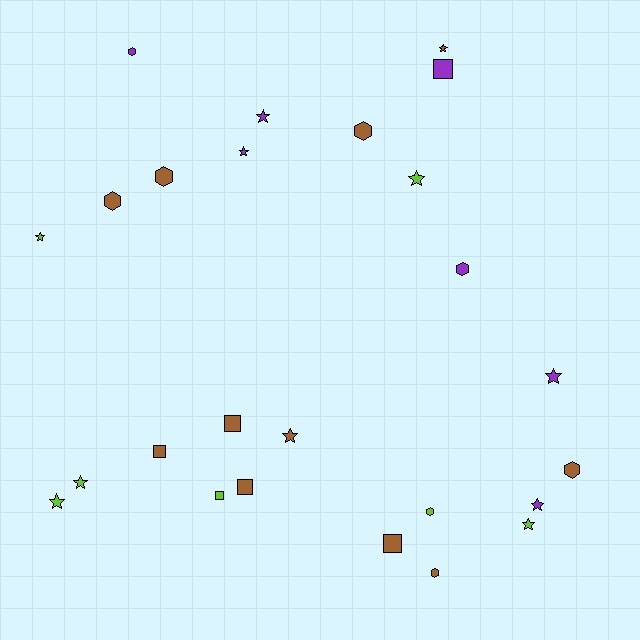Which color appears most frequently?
Brown, with 11 objects.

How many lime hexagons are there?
There is 1 lime hexagon.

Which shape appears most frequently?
Star, with 11 objects.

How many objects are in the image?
There are 25 objects.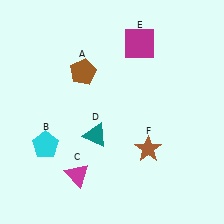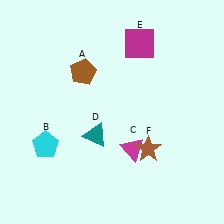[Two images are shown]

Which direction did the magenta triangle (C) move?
The magenta triangle (C) moved right.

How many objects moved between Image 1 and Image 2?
1 object moved between the two images.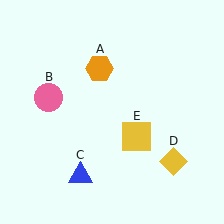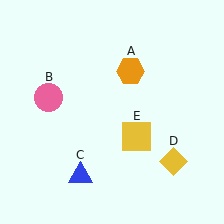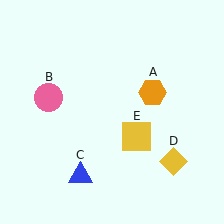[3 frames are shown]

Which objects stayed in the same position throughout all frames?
Pink circle (object B) and blue triangle (object C) and yellow diamond (object D) and yellow square (object E) remained stationary.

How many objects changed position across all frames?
1 object changed position: orange hexagon (object A).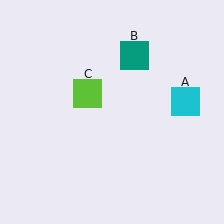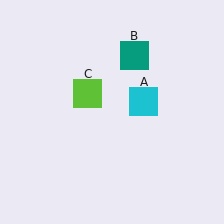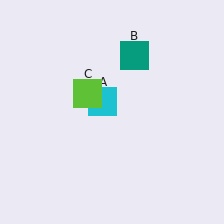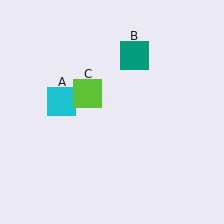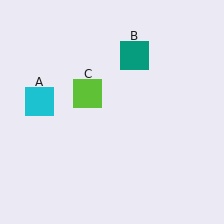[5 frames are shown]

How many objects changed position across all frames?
1 object changed position: cyan square (object A).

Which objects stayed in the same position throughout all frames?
Teal square (object B) and lime square (object C) remained stationary.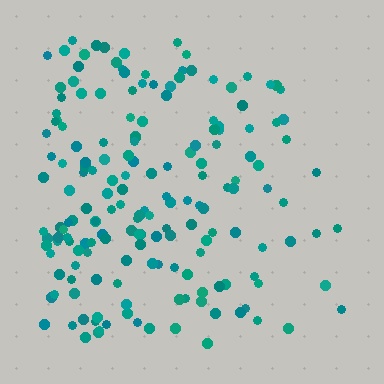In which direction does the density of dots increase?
From right to left, with the left side densest.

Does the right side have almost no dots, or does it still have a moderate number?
Still a moderate number, just noticeably fewer than the left.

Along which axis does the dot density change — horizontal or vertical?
Horizontal.